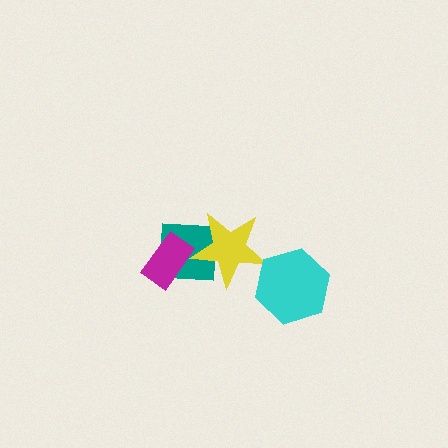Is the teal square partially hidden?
Yes, it is partially covered by another shape.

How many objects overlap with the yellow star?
1 object overlaps with the yellow star.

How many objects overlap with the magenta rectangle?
1 object overlaps with the magenta rectangle.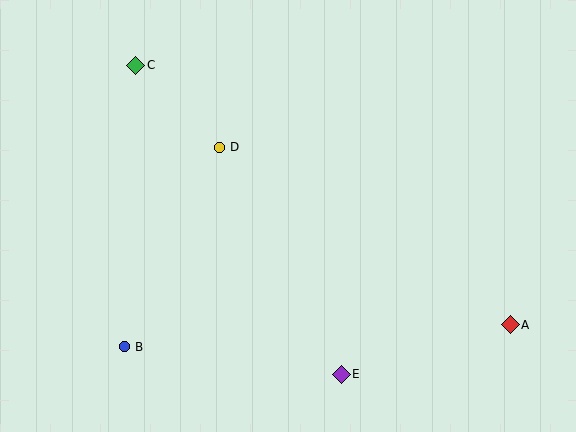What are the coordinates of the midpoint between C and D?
The midpoint between C and D is at (178, 106).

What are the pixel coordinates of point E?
Point E is at (341, 374).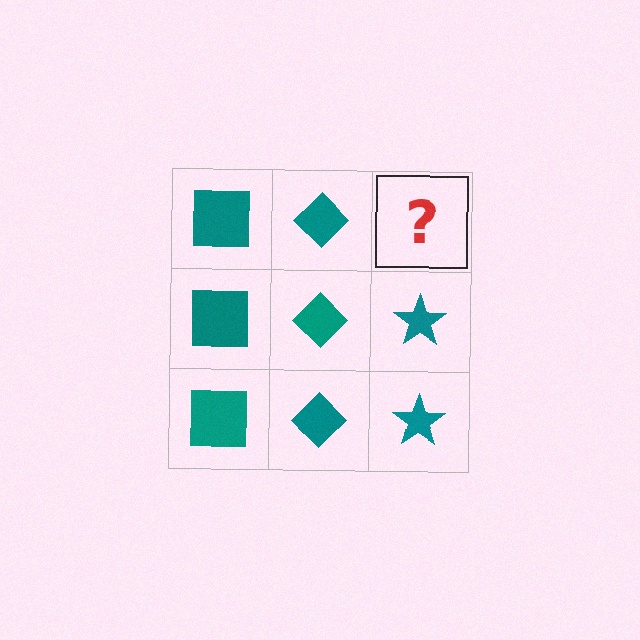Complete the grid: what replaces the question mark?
The question mark should be replaced with a teal star.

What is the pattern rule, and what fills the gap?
The rule is that each column has a consistent shape. The gap should be filled with a teal star.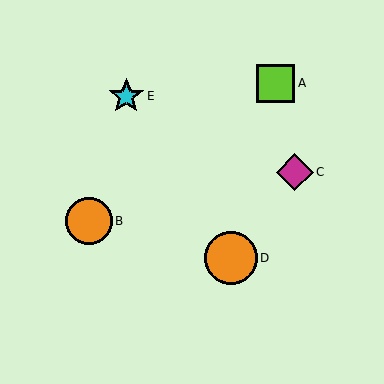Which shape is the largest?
The orange circle (labeled D) is the largest.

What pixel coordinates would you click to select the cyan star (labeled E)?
Click at (126, 96) to select the cyan star E.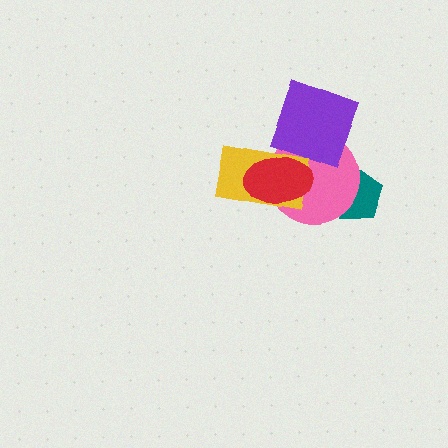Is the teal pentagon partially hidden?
Yes, it is partially covered by another shape.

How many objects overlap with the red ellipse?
3 objects overlap with the red ellipse.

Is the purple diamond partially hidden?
Yes, it is partially covered by another shape.